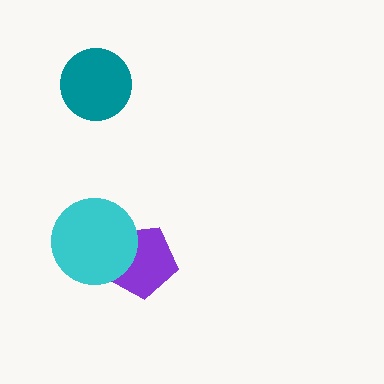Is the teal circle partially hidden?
No, no other shape covers it.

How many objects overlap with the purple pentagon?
1 object overlaps with the purple pentagon.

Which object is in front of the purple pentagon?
The cyan circle is in front of the purple pentagon.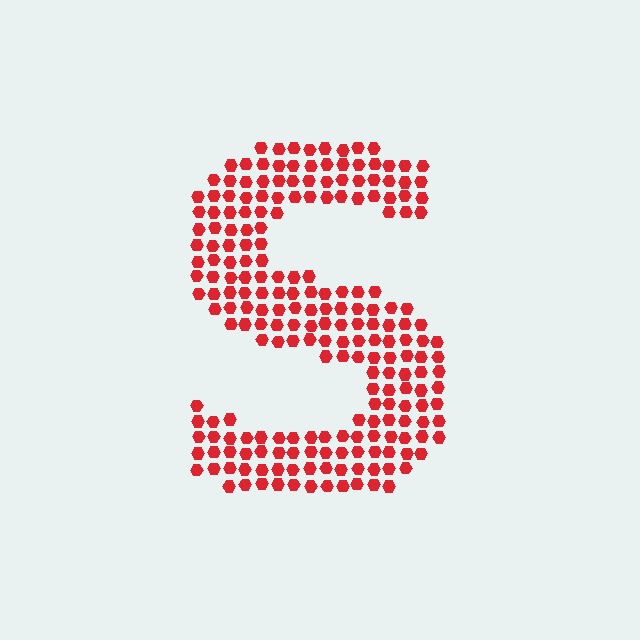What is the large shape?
The large shape is the letter S.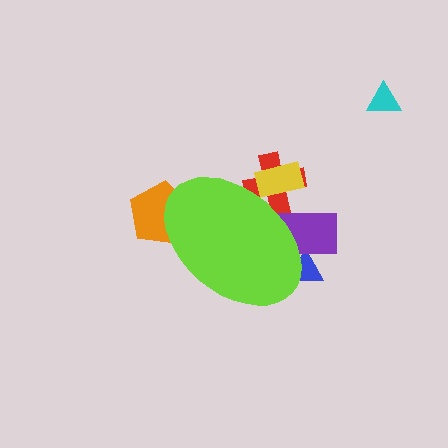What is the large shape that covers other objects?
A lime ellipse.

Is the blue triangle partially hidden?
Yes, the blue triangle is partially hidden behind the lime ellipse.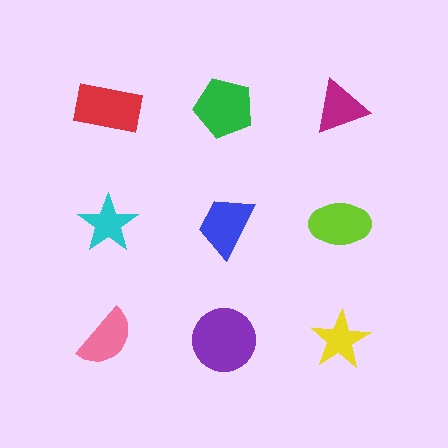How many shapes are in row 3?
3 shapes.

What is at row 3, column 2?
A purple circle.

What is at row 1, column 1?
A red rectangle.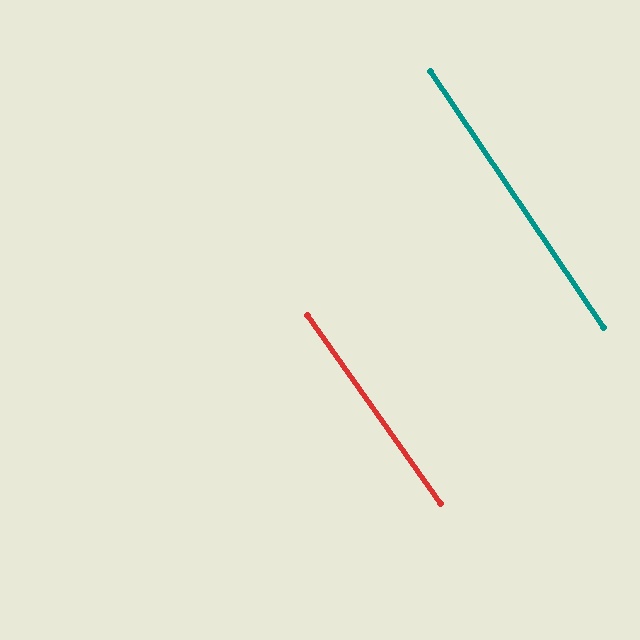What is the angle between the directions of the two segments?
Approximately 1 degree.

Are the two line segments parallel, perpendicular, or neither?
Parallel — their directions differ by only 1.5°.